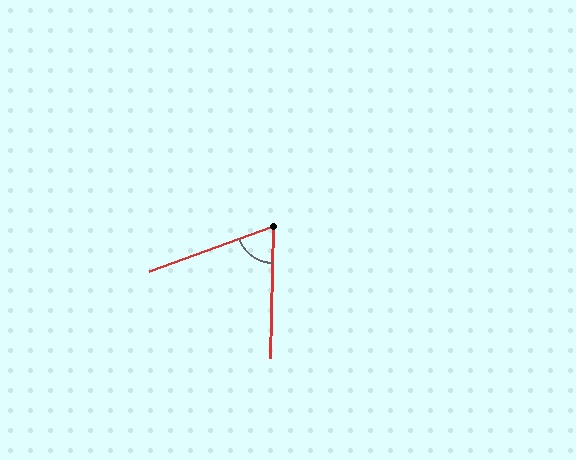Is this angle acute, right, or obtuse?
It is acute.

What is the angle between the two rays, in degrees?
Approximately 68 degrees.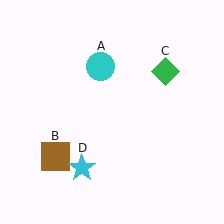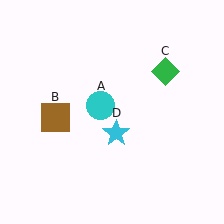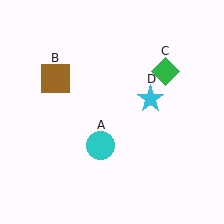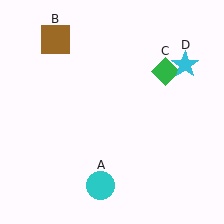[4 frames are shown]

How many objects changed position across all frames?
3 objects changed position: cyan circle (object A), brown square (object B), cyan star (object D).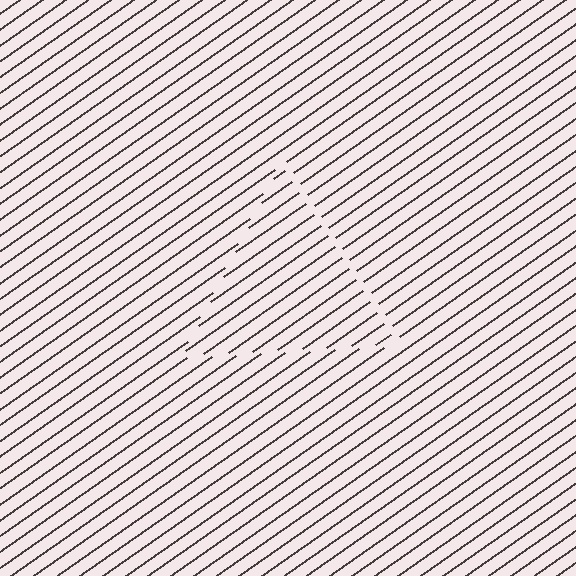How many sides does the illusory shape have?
3 sides — the line-ends trace a triangle.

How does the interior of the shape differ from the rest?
The interior of the shape contains the same grating, shifted by half a period — the contour is defined by the phase discontinuity where line-ends from the inner and outer gratings abut.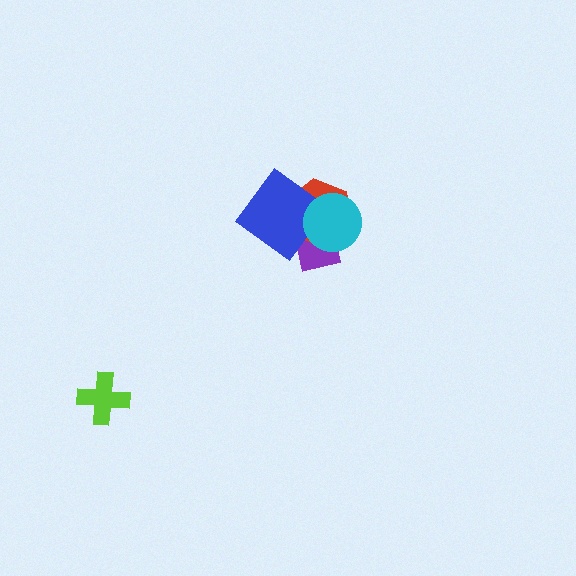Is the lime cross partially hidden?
No, no other shape covers it.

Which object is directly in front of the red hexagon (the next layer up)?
The blue diamond is directly in front of the red hexagon.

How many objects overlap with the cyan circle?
3 objects overlap with the cyan circle.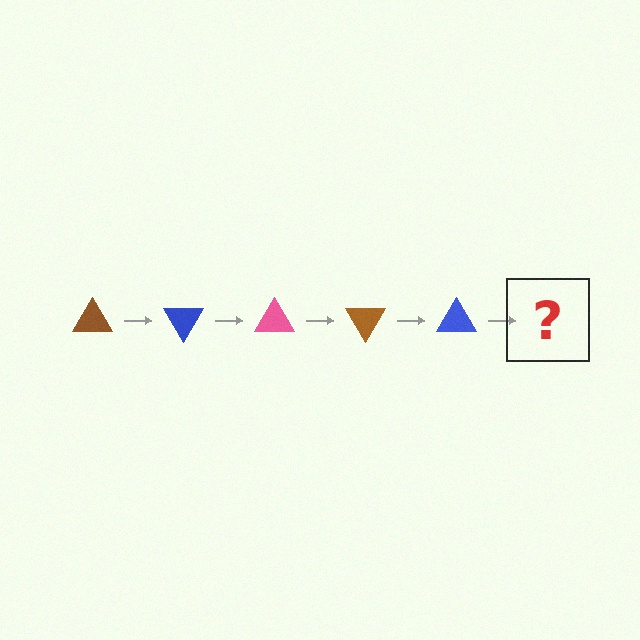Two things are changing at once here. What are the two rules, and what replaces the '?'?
The two rules are that it rotates 60 degrees each step and the color cycles through brown, blue, and pink. The '?' should be a pink triangle, rotated 300 degrees from the start.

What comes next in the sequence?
The next element should be a pink triangle, rotated 300 degrees from the start.